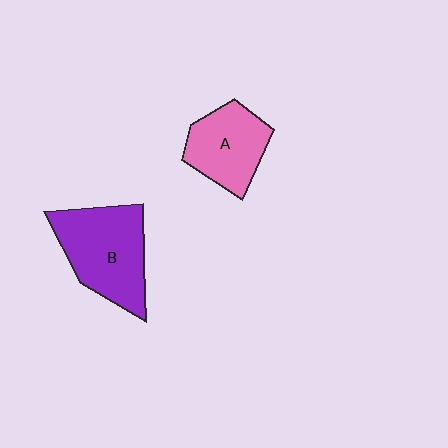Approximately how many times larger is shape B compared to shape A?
Approximately 1.4 times.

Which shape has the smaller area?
Shape A (pink).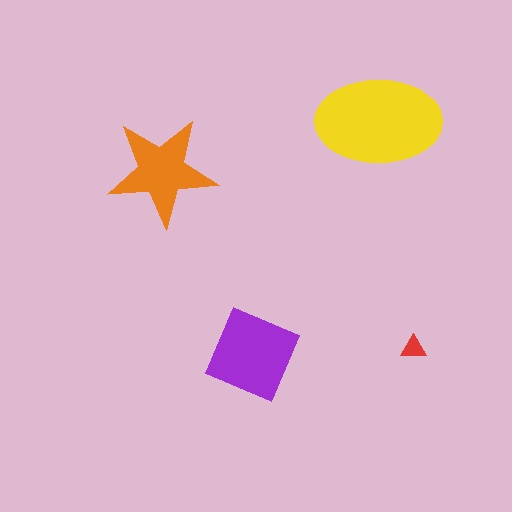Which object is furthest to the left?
The orange star is leftmost.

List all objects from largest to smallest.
The yellow ellipse, the purple diamond, the orange star, the red triangle.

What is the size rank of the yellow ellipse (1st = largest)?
1st.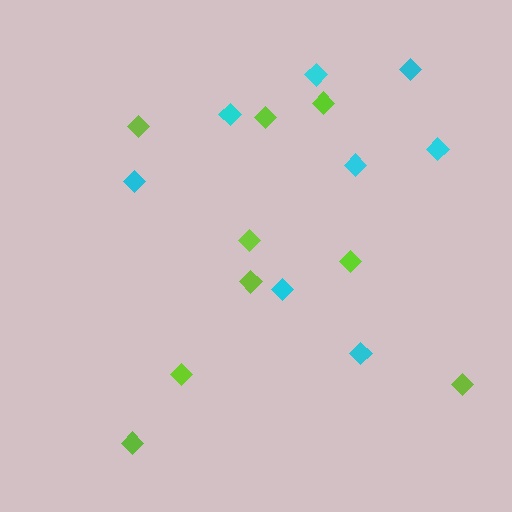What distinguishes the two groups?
There are 2 groups: one group of cyan diamonds (8) and one group of lime diamonds (9).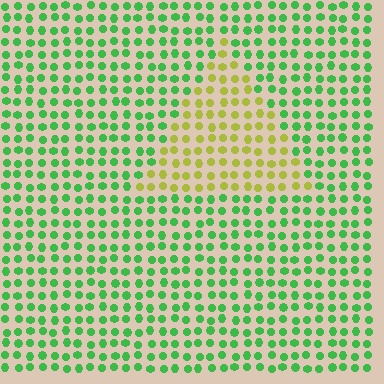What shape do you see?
I see a triangle.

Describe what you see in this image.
The image is filled with small green elements in a uniform arrangement. A triangle-shaped region is visible where the elements are tinted to a slightly different hue, forming a subtle color boundary.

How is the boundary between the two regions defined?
The boundary is defined purely by a slight shift in hue (about 57 degrees). Spacing, size, and orientation are identical on both sides.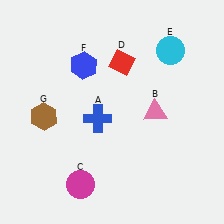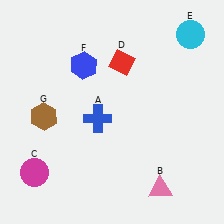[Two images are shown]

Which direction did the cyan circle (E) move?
The cyan circle (E) moved right.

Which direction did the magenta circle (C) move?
The magenta circle (C) moved left.